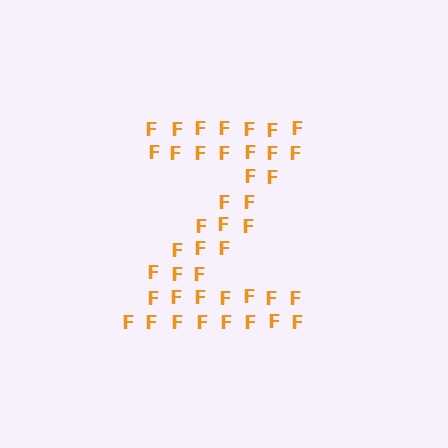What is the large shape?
The large shape is the letter Z.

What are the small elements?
The small elements are letter F's.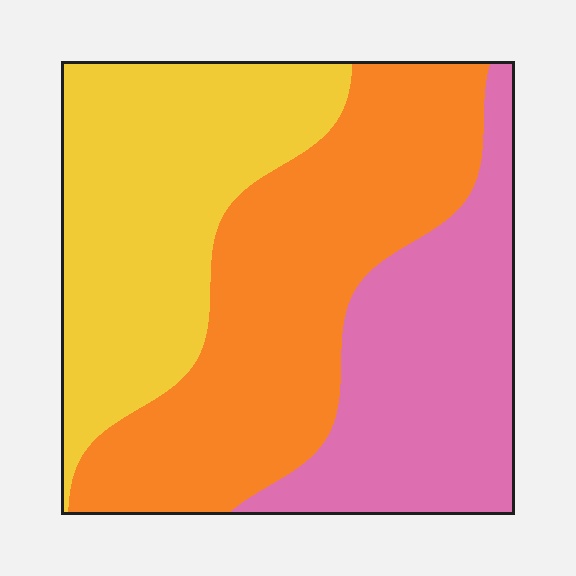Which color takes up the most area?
Orange, at roughly 40%.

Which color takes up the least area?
Pink, at roughly 30%.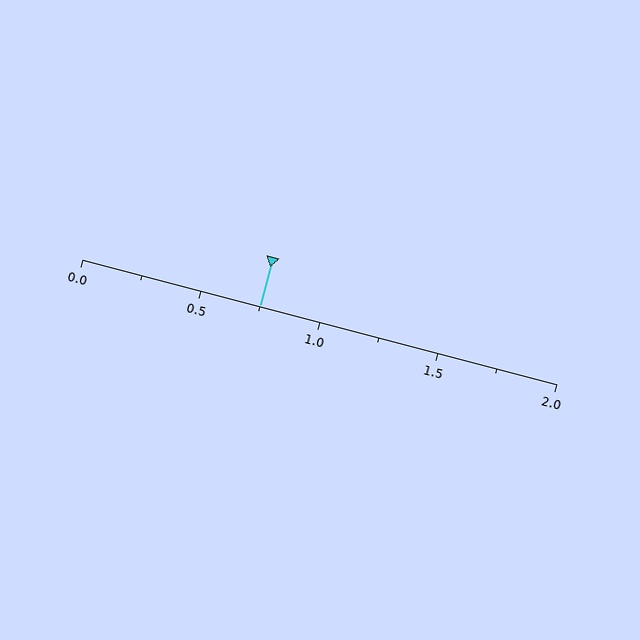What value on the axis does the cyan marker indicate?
The marker indicates approximately 0.75.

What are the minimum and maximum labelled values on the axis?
The axis runs from 0.0 to 2.0.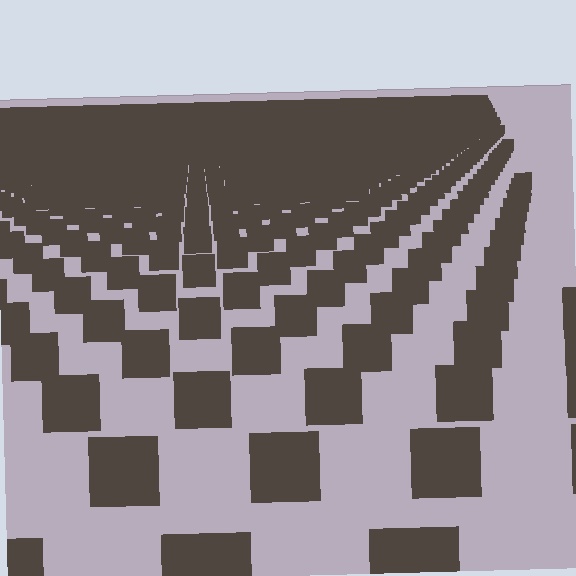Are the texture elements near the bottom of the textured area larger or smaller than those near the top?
Larger. Near the bottom, elements are closer to the viewer and appear at a bigger on-screen size.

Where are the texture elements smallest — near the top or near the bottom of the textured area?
Near the top.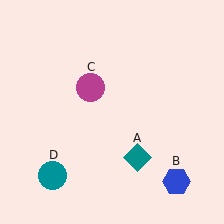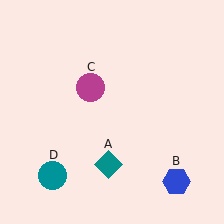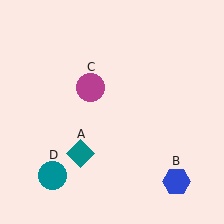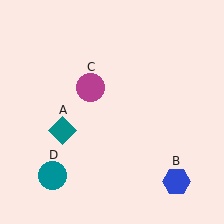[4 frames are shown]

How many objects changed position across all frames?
1 object changed position: teal diamond (object A).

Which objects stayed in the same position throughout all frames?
Blue hexagon (object B) and magenta circle (object C) and teal circle (object D) remained stationary.